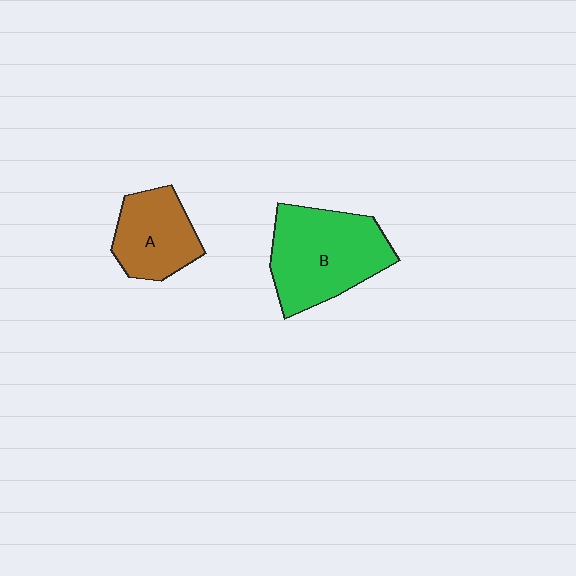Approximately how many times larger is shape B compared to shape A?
Approximately 1.6 times.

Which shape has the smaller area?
Shape A (brown).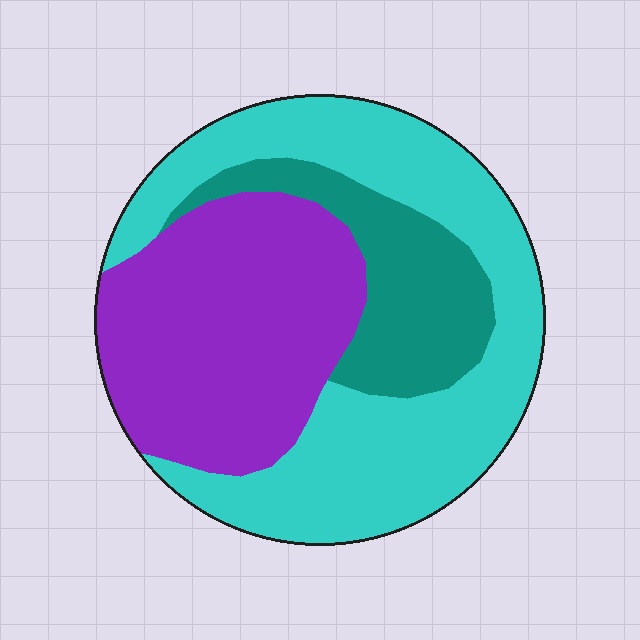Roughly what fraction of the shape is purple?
Purple takes up between a quarter and a half of the shape.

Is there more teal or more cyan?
Cyan.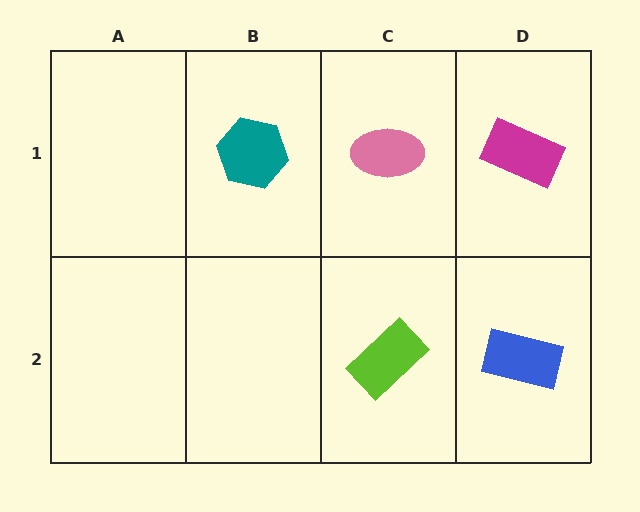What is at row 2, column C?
A lime rectangle.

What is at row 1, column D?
A magenta rectangle.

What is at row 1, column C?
A pink ellipse.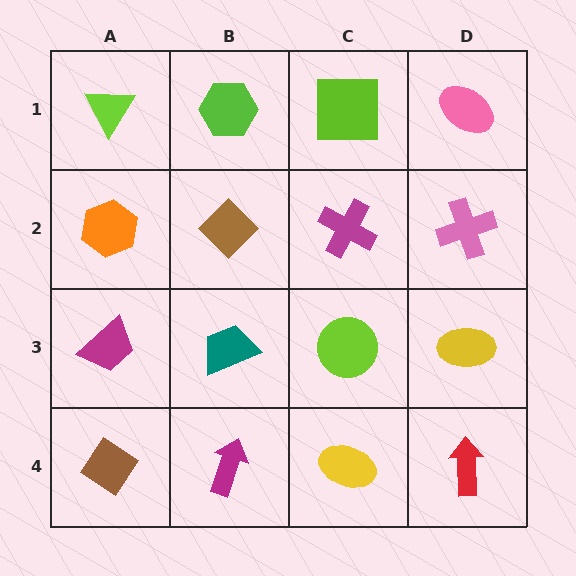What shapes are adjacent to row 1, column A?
An orange hexagon (row 2, column A), a lime hexagon (row 1, column B).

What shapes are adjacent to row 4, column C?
A lime circle (row 3, column C), a magenta arrow (row 4, column B), a red arrow (row 4, column D).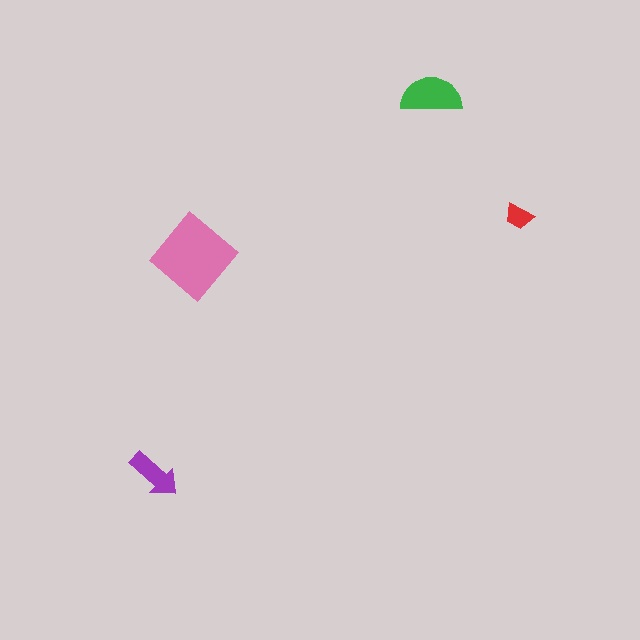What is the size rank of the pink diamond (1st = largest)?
1st.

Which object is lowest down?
The purple arrow is bottommost.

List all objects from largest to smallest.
The pink diamond, the green semicircle, the purple arrow, the red trapezoid.